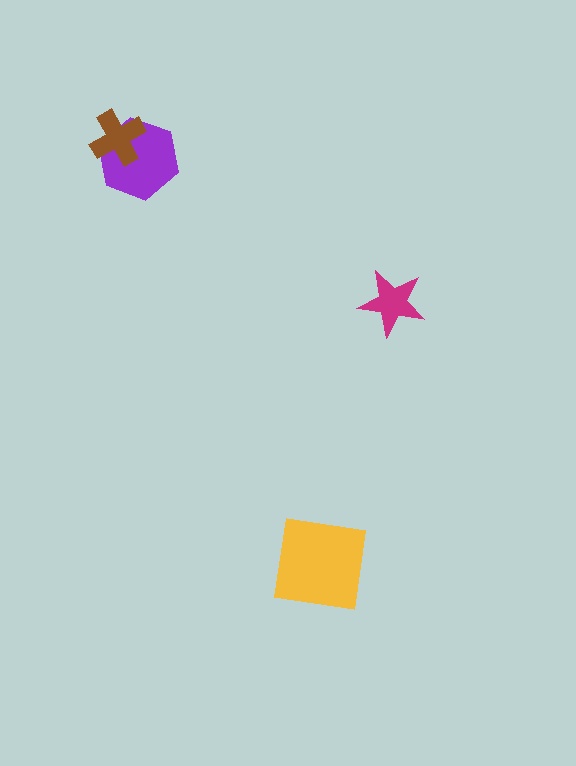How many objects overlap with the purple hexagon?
1 object overlaps with the purple hexagon.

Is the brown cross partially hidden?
No, no other shape covers it.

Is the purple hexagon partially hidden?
Yes, it is partially covered by another shape.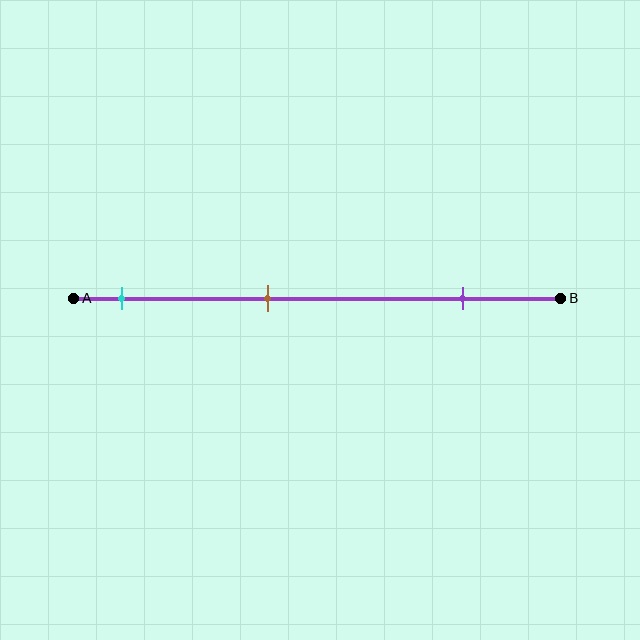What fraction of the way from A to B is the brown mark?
The brown mark is approximately 40% (0.4) of the way from A to B.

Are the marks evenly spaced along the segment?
Yes, the marks are approximately evenly spaced.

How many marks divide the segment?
There are 3 marks dividing the segment.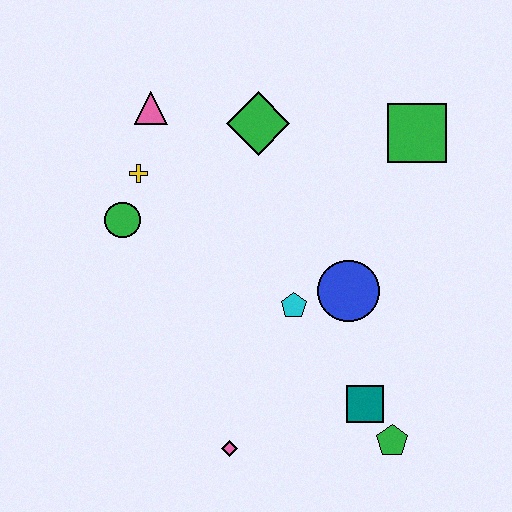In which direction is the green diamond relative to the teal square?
The green diamond is above the teal square.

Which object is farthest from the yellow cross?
The green pentagon is farthest from the yellow cross.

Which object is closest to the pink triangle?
The yellow cross is closest to the pink triangle.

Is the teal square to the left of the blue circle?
No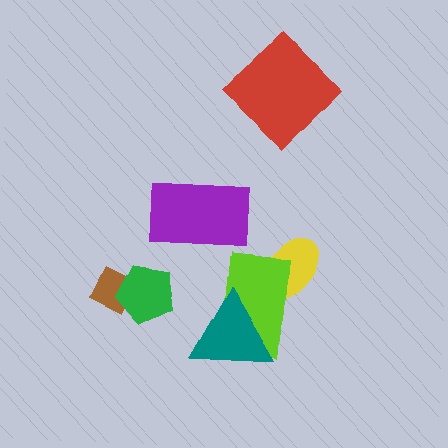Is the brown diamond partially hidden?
Yes, it is partially covered by another shape.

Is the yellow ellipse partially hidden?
Yes, it is partially covered by another shape.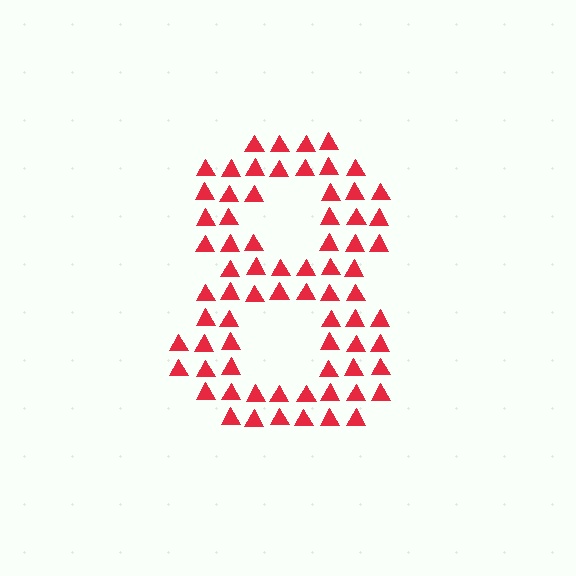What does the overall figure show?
The overall figure shows the digit 8.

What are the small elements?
The small elements are triangles.